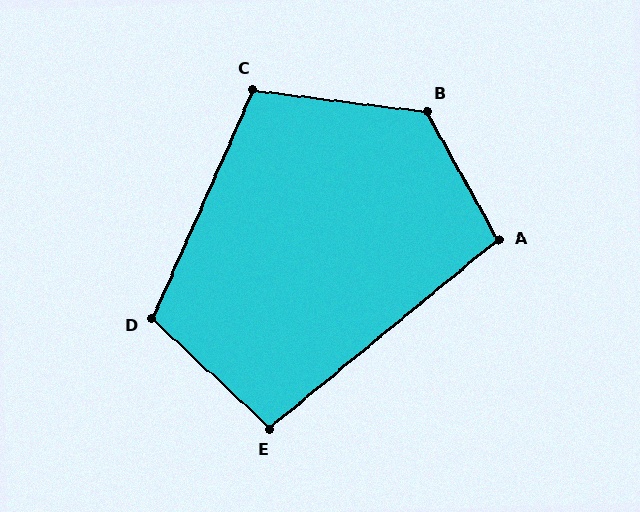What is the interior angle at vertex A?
Approximately 100 degrees (obtuse).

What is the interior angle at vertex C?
Approximately 107 degrees (obtuse).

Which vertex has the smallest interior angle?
E, at approximately 98 degrees.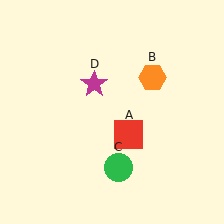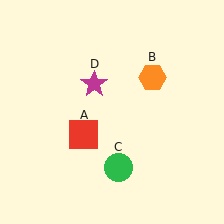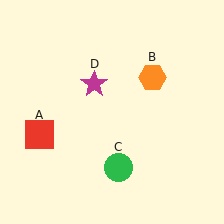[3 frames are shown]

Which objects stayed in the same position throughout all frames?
Orange hexagon (object B) and green circle (object C) and magenta star (object D) remained stationary.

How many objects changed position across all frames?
1 object changed position: red square (object A).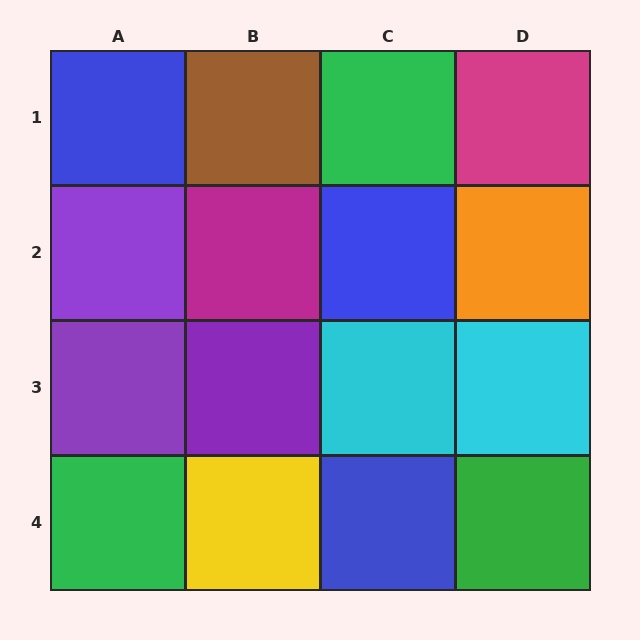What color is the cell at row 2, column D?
Orange.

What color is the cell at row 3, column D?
Cyan.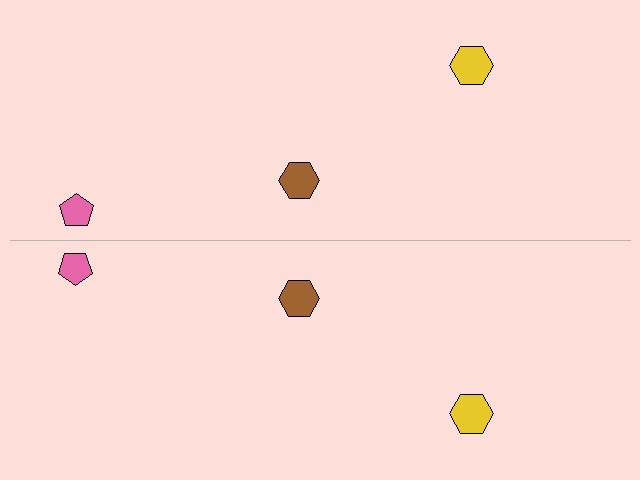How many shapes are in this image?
There are 6 shapes in this image.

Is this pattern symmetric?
Yes, this pattern has bilateral (reflection) symmetry.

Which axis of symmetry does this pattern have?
The pattern has a horizontal axis of symmetry running through the center of the image.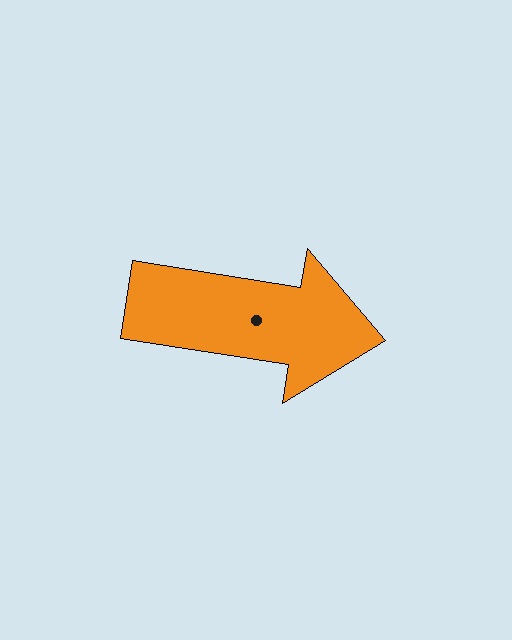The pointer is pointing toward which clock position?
Roughly 3 o'clock.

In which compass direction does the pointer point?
East.